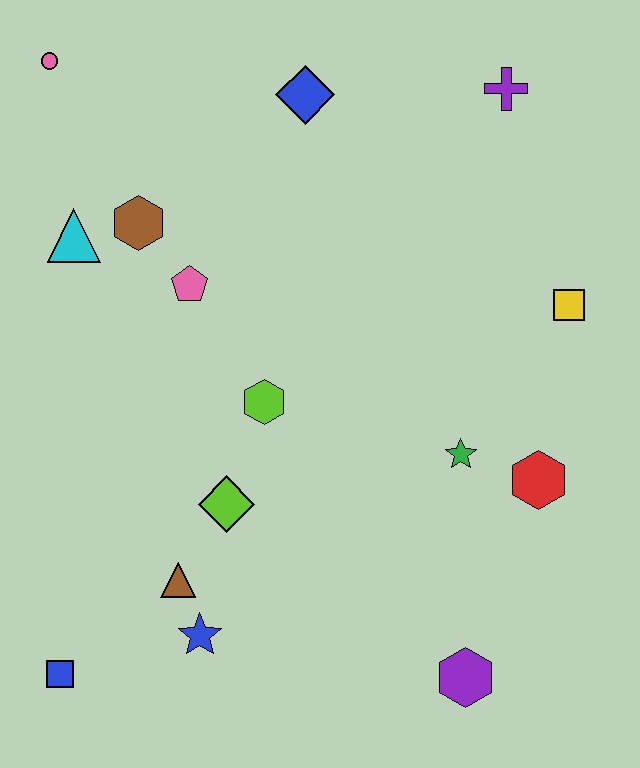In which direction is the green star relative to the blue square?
The green star is to the right of the blue square.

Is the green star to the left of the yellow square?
Yes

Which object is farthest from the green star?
The pink circle is farthest from the green star.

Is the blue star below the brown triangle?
Yes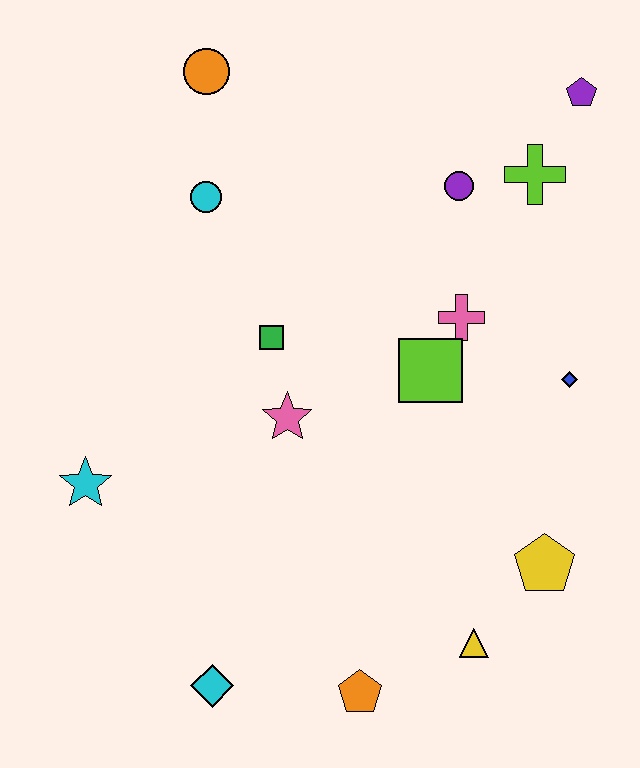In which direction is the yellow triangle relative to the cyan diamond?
The yellow triangle is to the right of the cyan diamond.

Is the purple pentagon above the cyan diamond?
Yes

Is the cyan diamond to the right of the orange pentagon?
No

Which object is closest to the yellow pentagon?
The yellow triangle is closest to the yellow pentagon.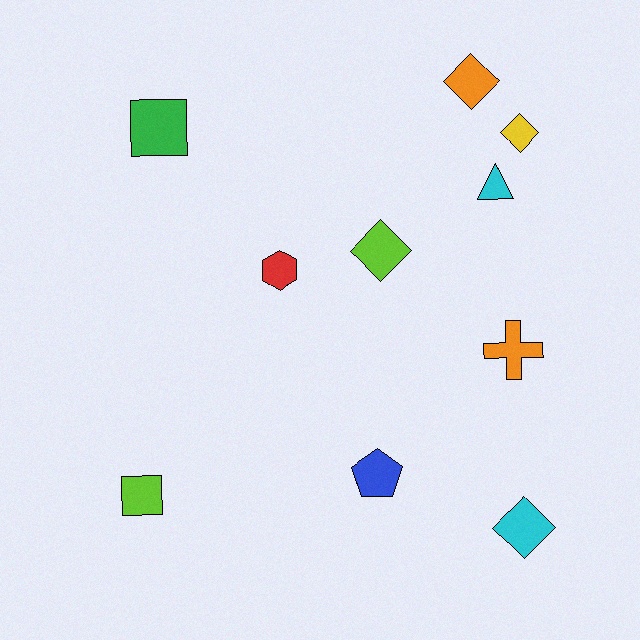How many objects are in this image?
There are 10 objects.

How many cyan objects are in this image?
There are 2 cyan objects.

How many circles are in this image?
There are no circles.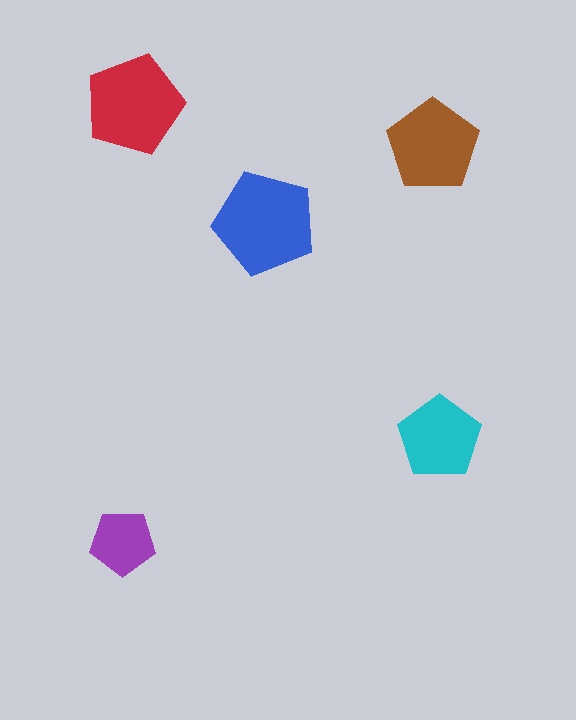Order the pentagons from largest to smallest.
the blue one, the red one, the brown one, the cyan one, the purple one.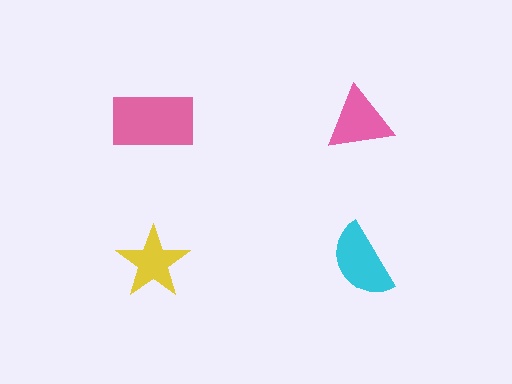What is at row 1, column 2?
A pink triangle.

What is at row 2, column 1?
A yellow star.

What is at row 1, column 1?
A pink rectangle.